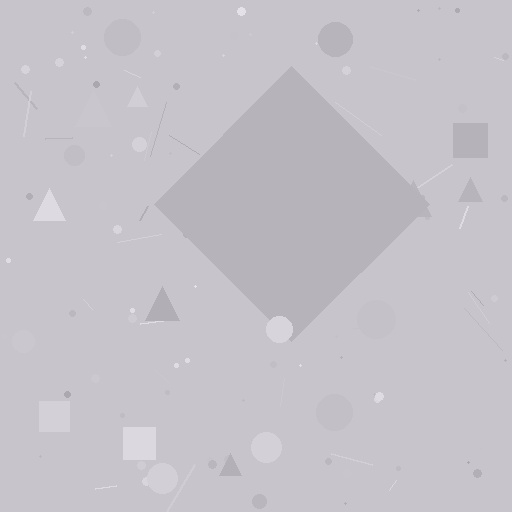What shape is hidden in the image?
A diamond is hidden in the image.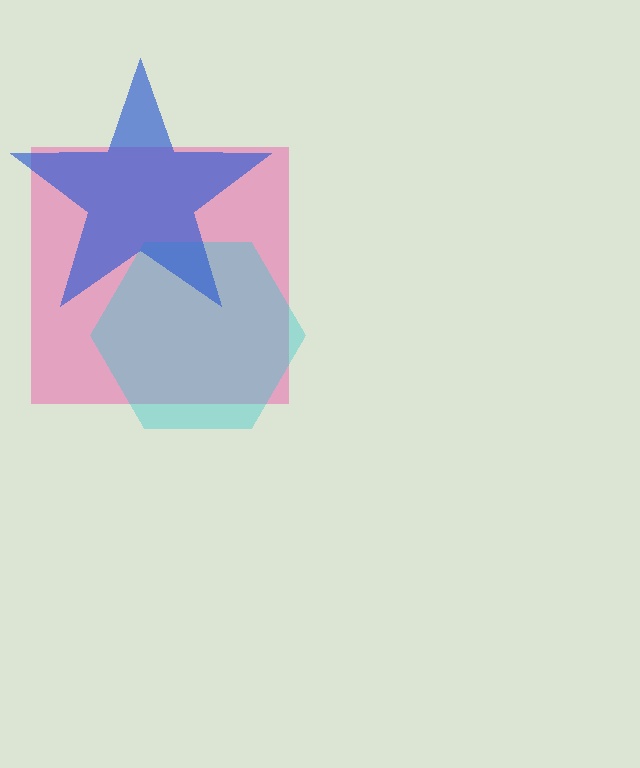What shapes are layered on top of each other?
The layered shapes are: a pink square, a cyan hexagon, a blue star.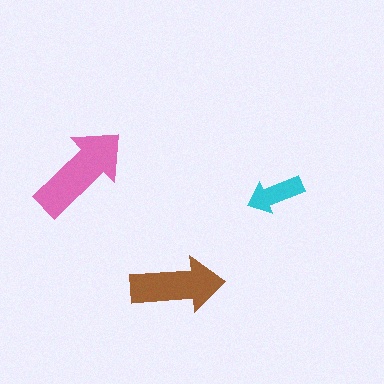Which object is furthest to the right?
The cyan arrow is rightmost.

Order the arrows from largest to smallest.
the pink one, the brown one, the cyan one.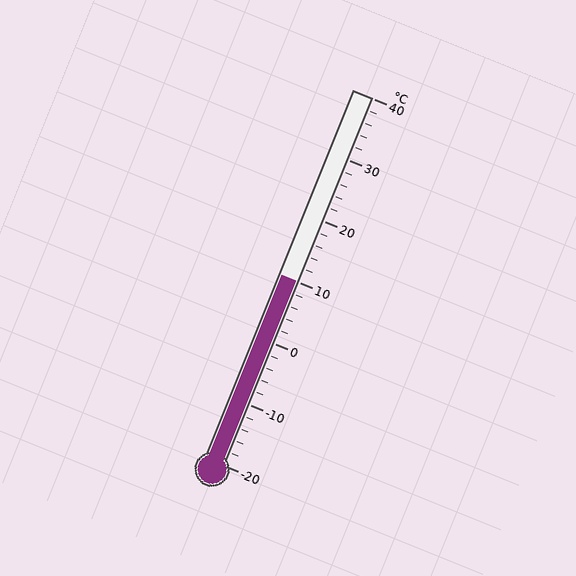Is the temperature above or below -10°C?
The temperature is above -10°C.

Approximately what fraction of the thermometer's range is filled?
The thermometer is filled to approximately 50% of its range.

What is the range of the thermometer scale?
The thermometer scale ranges from -20°C to 40°C.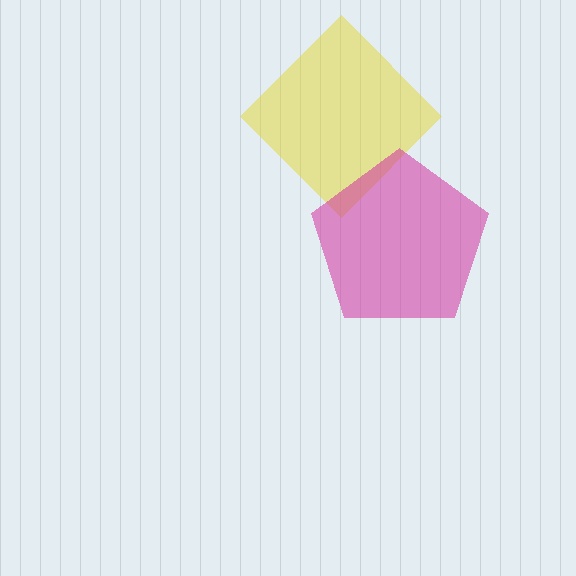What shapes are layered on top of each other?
The layered shapes are: a yellow diamond, a magenta pentagon.